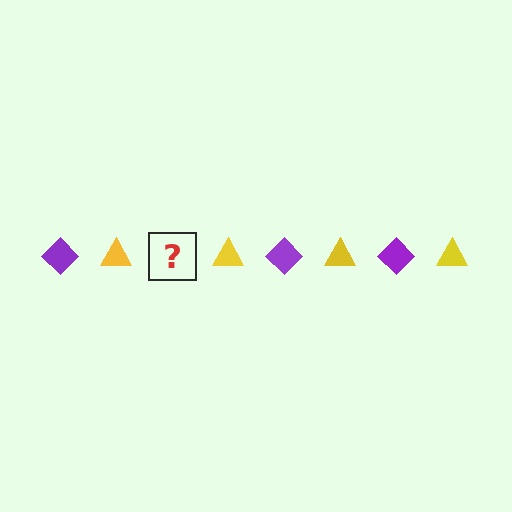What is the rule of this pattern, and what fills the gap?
The rule is that the pattern alternates between purple diamond and yellow triangle. The gap should be filled with a purple diamond.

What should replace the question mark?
The question mark should be replaced with a purple diamond.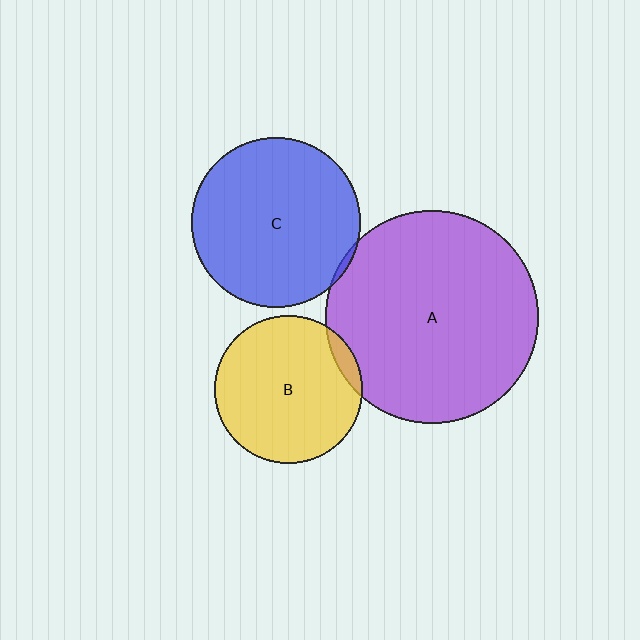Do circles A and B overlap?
Yes.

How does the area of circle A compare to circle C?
Approximately 1.6 times.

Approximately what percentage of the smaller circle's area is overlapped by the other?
Approximately 5%.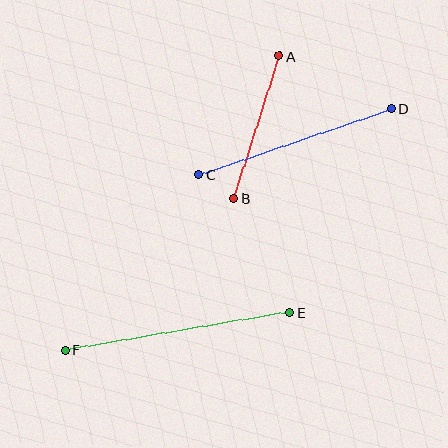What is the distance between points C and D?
The distance is approximately 203 pixels.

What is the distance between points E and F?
The distance is approximately 228 pixels.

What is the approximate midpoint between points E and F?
The midpoint is at approximately (177, 331) pixels.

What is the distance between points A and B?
The distance is approximately 149 pixels.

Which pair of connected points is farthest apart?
Points E and F are farthest apart.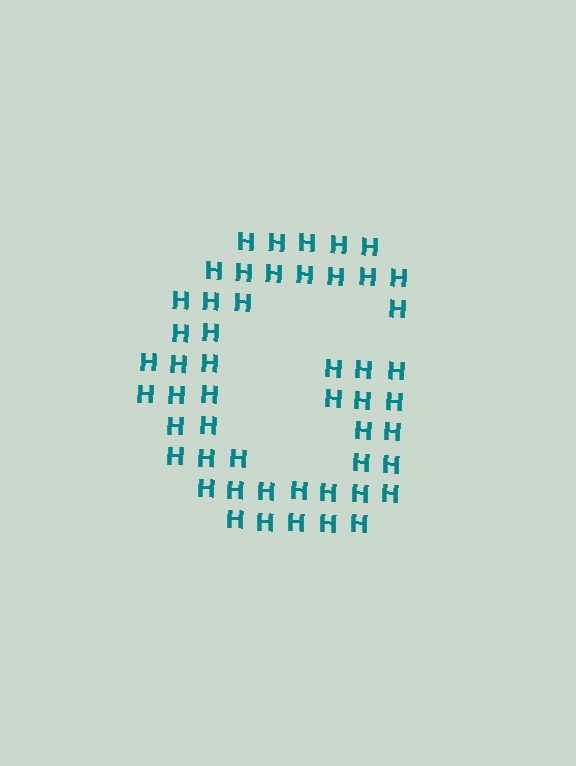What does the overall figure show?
The overall figure shows the letter G.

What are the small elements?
The small elements are letter H's.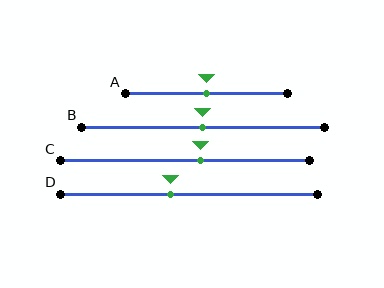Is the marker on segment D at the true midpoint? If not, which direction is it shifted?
No, the marker on segment D is shifted to the left by about 7% of the segment length.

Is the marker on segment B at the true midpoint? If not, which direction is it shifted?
Yes, the marker on segment B is at the true midpoint.